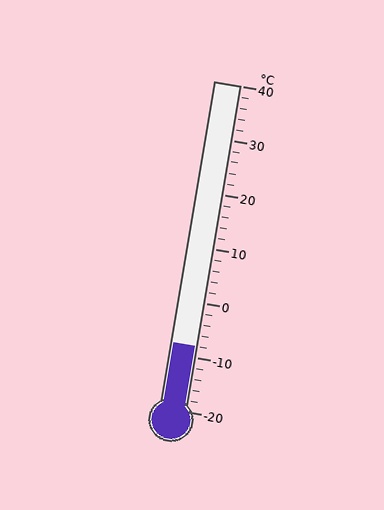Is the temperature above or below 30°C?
The temperature is below 30°C.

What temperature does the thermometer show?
The thermometer shows approximately -8°C.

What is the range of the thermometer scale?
The thermometer scale ranges from -20°C to 40°C.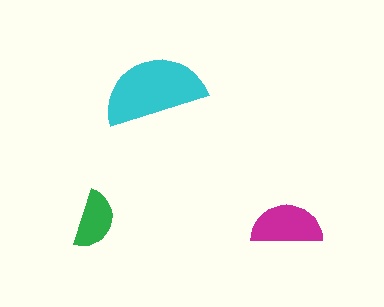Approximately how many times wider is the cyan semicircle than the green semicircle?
About 2 times wider.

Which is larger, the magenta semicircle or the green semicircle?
The magenta one.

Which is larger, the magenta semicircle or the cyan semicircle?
The cyan one.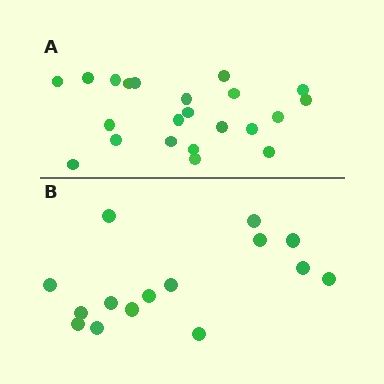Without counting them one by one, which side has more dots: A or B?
Region A (the top region) has more dots.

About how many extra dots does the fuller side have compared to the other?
Region A has roughly 8 or so more dots than region B.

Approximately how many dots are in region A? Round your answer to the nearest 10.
About 20 dots. (The exact count is 22, which rounds to 20.)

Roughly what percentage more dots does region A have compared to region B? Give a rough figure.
About 45% more.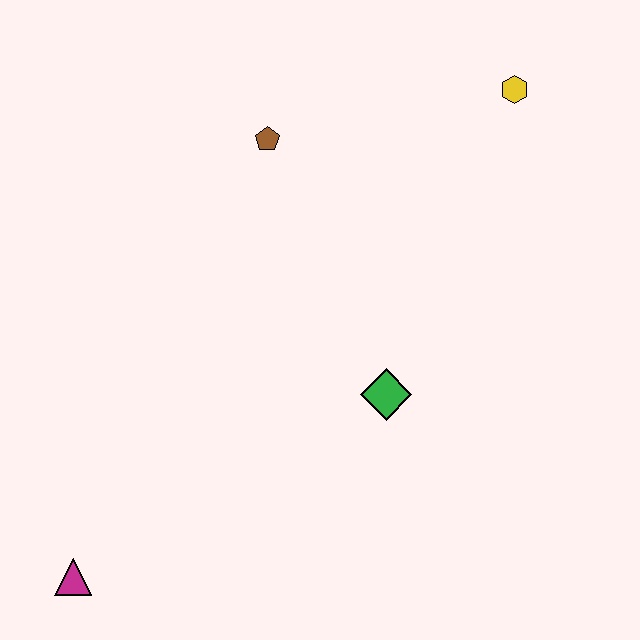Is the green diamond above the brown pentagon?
No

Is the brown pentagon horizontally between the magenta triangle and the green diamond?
Yes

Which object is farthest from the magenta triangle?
The yellow hexagon is farthest from the magenta triangle.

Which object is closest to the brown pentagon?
The yellow hexagon is closest to the brown pentagon.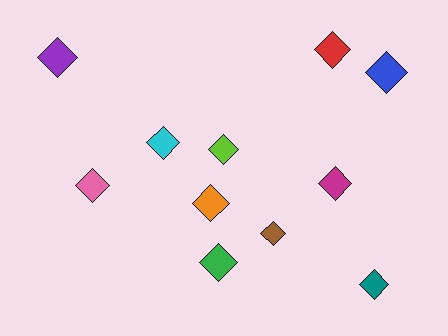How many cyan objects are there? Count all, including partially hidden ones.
There is 1 cyan object.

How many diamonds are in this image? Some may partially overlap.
There are 11 diamonds.